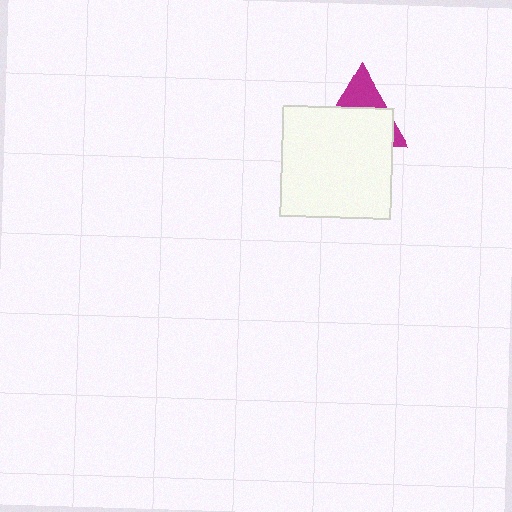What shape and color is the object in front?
The object in front is a white square.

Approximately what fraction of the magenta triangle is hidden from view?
Roughly 67% of the magenta triangle is hidden behind the white square.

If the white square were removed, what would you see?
You would see the complete magenta triangle.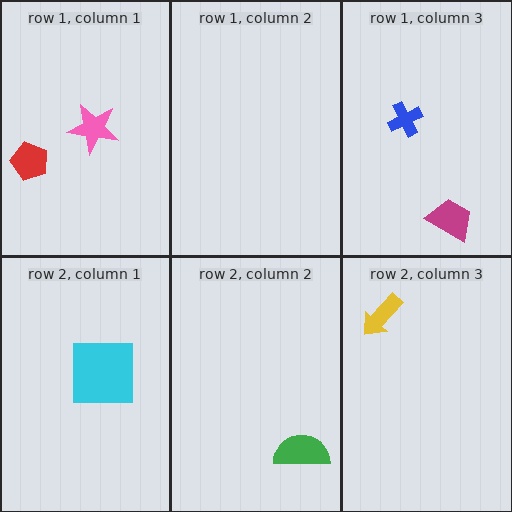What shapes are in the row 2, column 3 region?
The yellow arrow.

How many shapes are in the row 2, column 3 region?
1.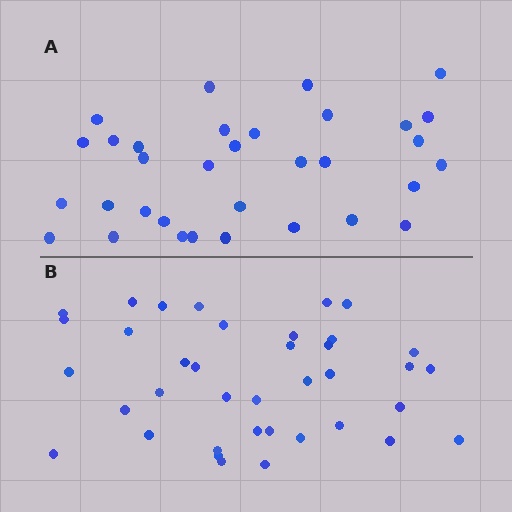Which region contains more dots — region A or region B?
Region B (the bottom region) has more dots.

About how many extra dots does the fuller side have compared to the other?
Region B has about 5 more dots than region A.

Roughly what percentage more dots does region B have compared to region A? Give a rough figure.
About 15% more.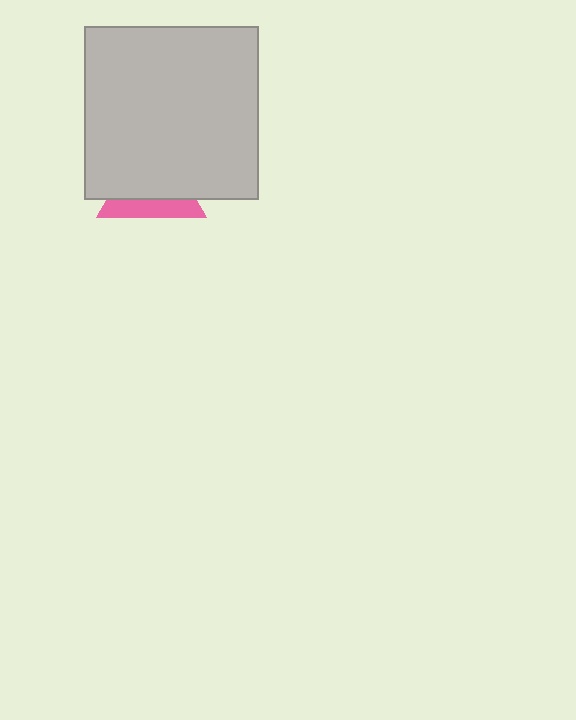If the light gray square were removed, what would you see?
You would see the complete pink triangle.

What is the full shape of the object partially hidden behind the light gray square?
The partially hidden object is a pink triangle.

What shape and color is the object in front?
The object in front is a light gray square.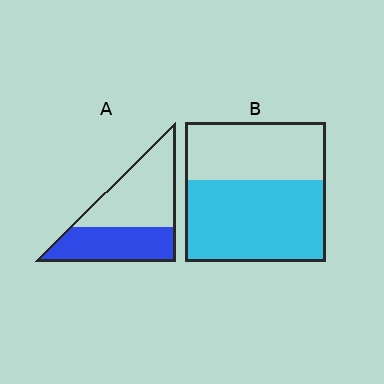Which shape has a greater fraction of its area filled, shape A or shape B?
Shape B.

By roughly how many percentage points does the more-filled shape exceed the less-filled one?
By roughly 15 percentage points (B over A).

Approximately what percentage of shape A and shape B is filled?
A is approximately 45% and B is approximately 60%.